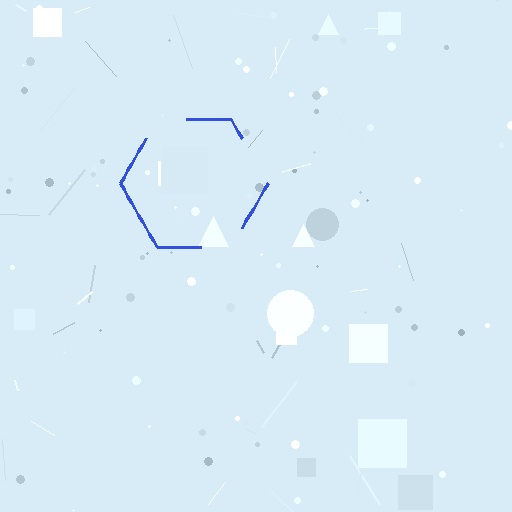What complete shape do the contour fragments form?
The contour fragments form a hexagon.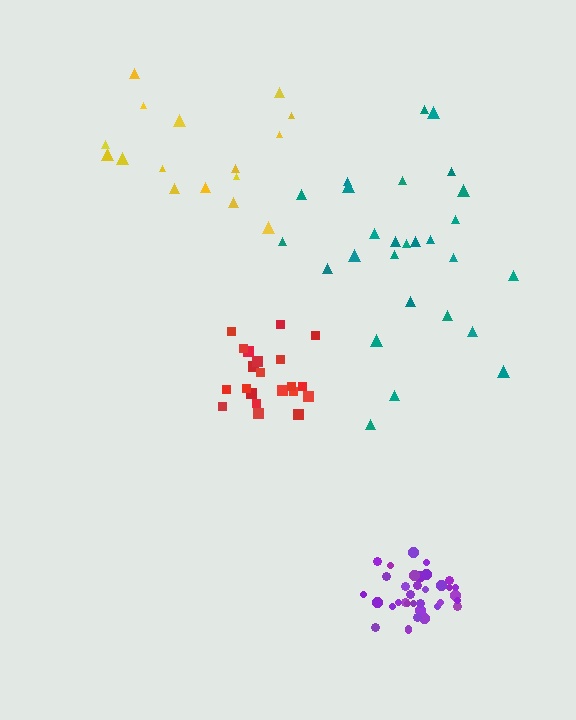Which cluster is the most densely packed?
Purple.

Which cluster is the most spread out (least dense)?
Yellow.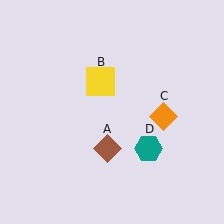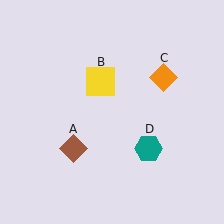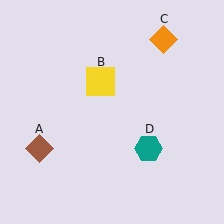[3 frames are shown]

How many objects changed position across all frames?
2 objects changed position: brown diamond (object A), orange diamond (object C).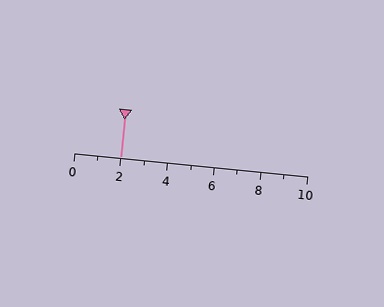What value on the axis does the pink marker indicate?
The marker indicates approximately 2.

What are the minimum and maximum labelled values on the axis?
The axis runs from 0 to 10.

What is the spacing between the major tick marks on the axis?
The major ticks are spaced 2 apart.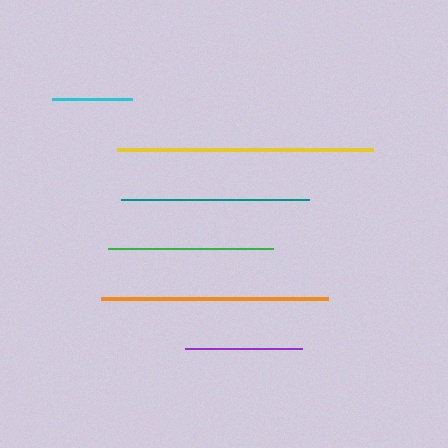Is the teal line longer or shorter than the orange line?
The orange line is longer than the teal line.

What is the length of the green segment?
The green segment is approximately 165 pixels long.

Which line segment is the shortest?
The cyan line is the shortest at approximately 80 pixels.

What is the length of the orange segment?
The orange segment is approximately 227 pixels long.